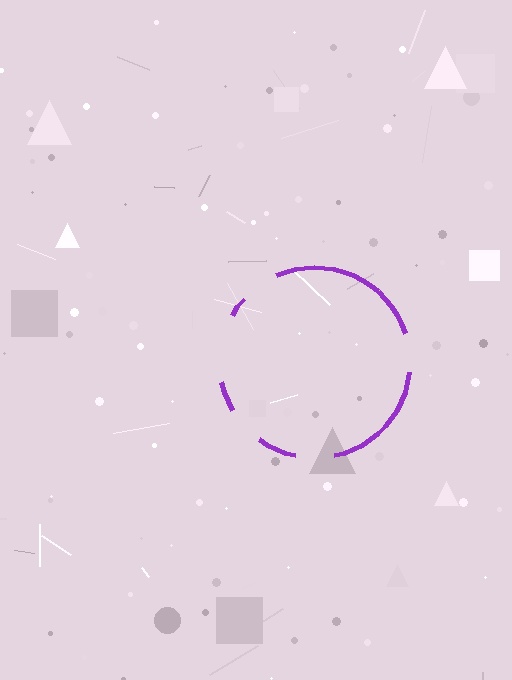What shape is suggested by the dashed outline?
The dashed outline suggests a circle.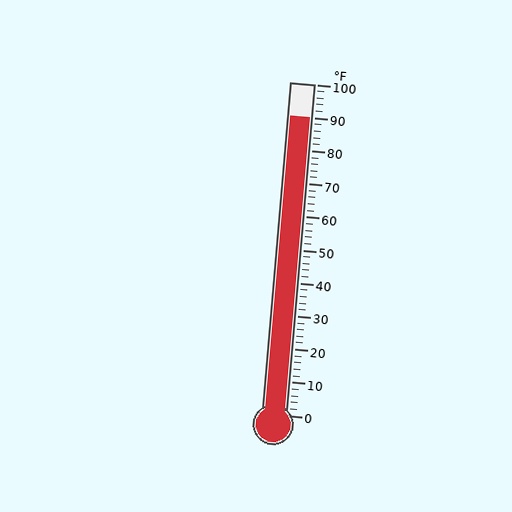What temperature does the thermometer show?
The thermometer shows approximately 90°F.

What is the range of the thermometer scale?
The thermometer scale ranges from 0°F to 100°F.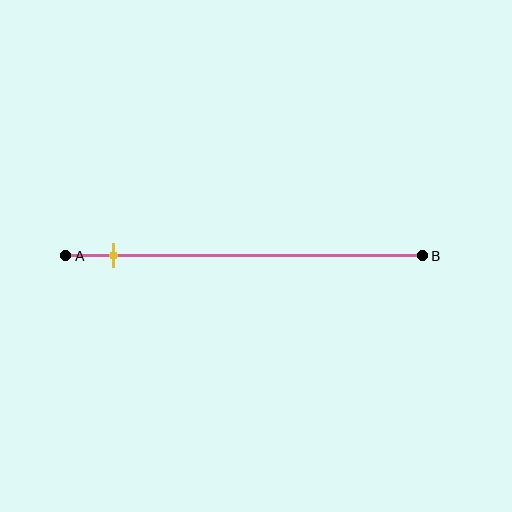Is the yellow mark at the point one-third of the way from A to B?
No, the mark is at about 15% from A, not at the 33% one-third point.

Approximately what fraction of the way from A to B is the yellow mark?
The yellow mark is approximately 15% of the way from A to B.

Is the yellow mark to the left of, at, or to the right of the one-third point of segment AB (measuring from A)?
The yellow mark is to the left of the one-third point of segment AB.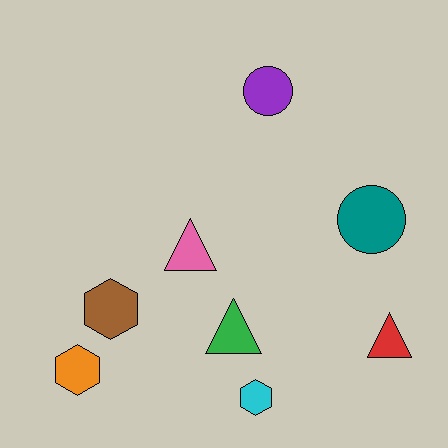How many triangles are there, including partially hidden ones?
There are 3 triangles.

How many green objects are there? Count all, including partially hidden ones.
There is 1 green object.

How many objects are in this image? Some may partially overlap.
There are 8 objects.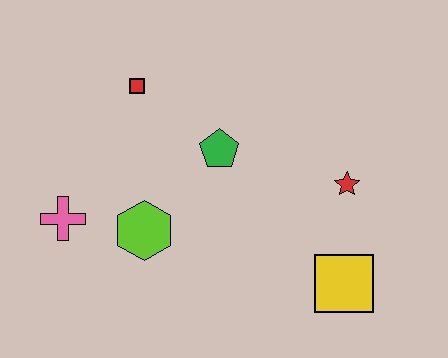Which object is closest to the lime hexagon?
The pink cross is closest to the lime hexagon.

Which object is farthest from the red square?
The yellow square is farthest from the red square.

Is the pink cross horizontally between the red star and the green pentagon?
No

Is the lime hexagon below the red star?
Yes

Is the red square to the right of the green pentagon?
No